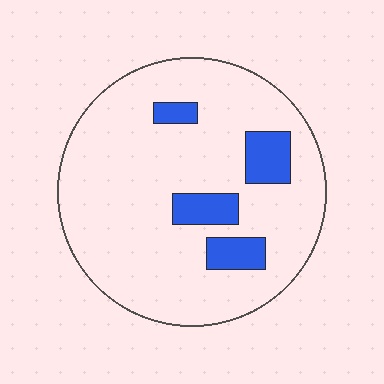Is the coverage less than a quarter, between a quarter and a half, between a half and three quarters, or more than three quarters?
Less than a quarter.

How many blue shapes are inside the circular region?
4.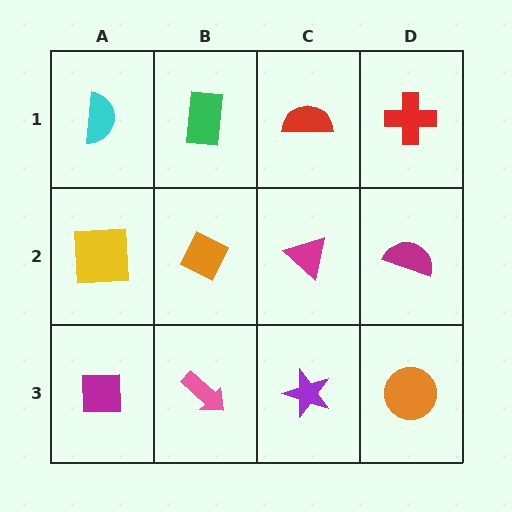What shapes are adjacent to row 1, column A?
A yellow square (row 2, column A), a green rectangle (row 1, column B).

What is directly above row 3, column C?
A magenta triangle.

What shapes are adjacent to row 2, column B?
A green rectangle (row 1, column B), a pink arrow (row 3, column B), a yellow square (row 2, column A), a magenta triangle (row 2, column C).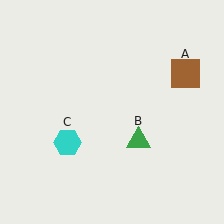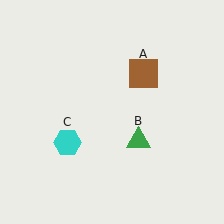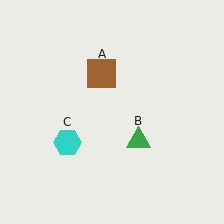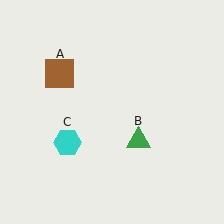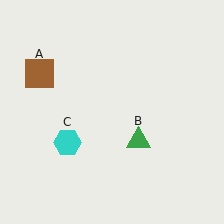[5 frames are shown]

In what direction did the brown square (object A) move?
The brown square (object A) moved left.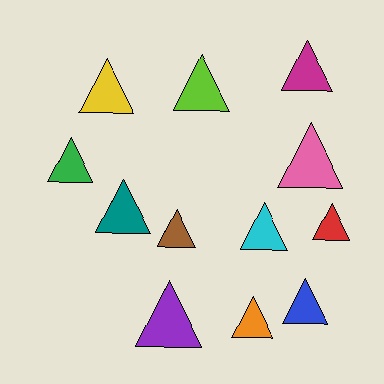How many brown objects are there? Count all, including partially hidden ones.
There is 1 brown object.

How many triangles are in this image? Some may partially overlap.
There are 12 triangles.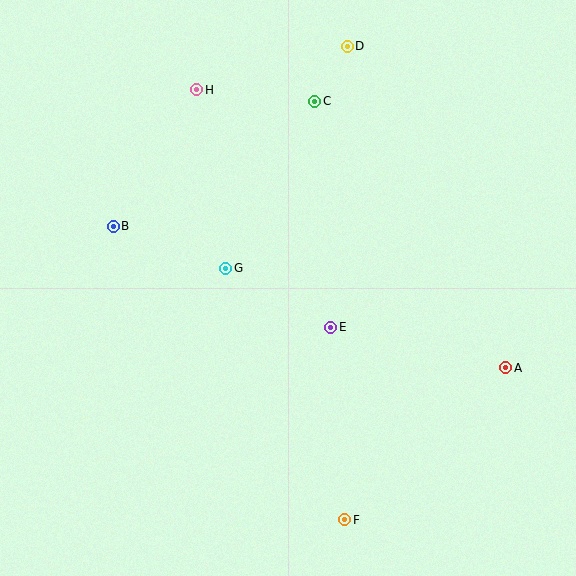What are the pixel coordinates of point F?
Point F is at (345, 520).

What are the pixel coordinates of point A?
Point A is at (506, 368).